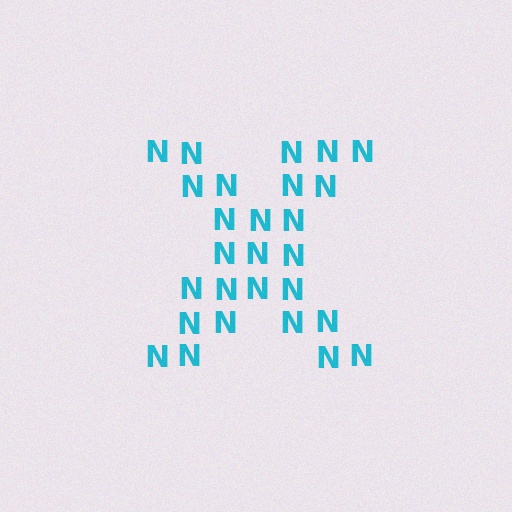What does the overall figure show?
The overall figure shows the letter X.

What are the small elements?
The small elements are letter N's.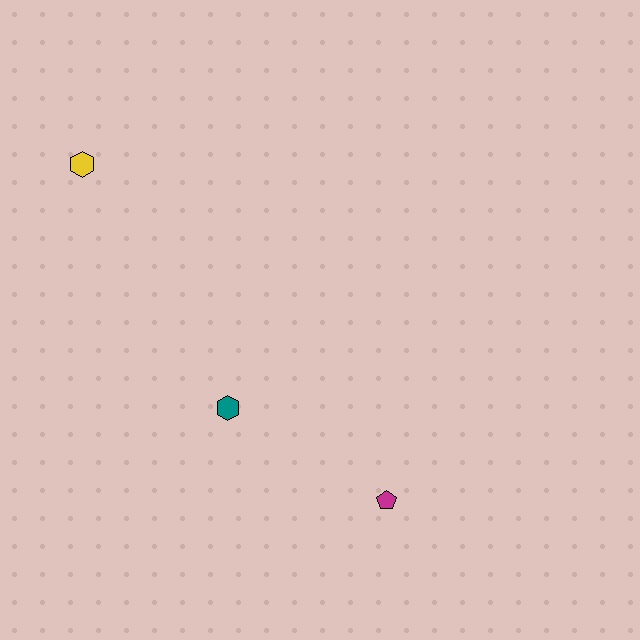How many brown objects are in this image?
There are no brown objects.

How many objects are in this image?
There are 3 objects.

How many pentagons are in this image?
There is 1 pentagon.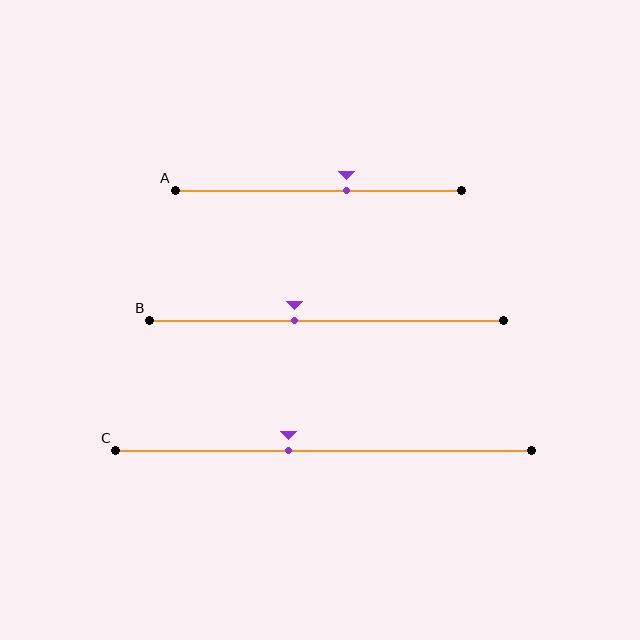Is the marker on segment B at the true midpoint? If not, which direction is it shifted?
No, the marker on segment B is shifted to the left by about 9% of the segment length.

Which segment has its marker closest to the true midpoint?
Segment C has its marker closest to the true midpoint.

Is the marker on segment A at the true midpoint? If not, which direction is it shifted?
No, the marker on segment A is shifted to the right by about 10% of the segment length.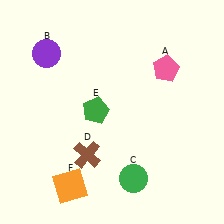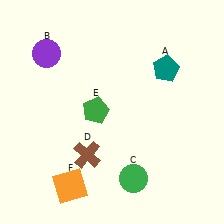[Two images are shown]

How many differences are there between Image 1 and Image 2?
There is 1 difference between the two images.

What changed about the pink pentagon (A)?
In Image 1, A is pink. In Image 2, it changed to teal.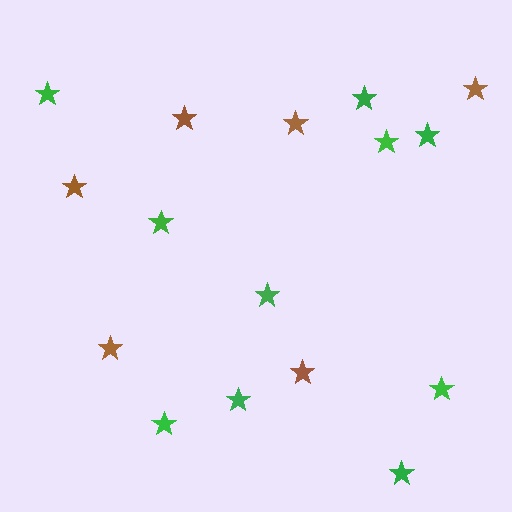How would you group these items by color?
There are 2 groups: one group of green stars (10) and one group of brown stars (6).